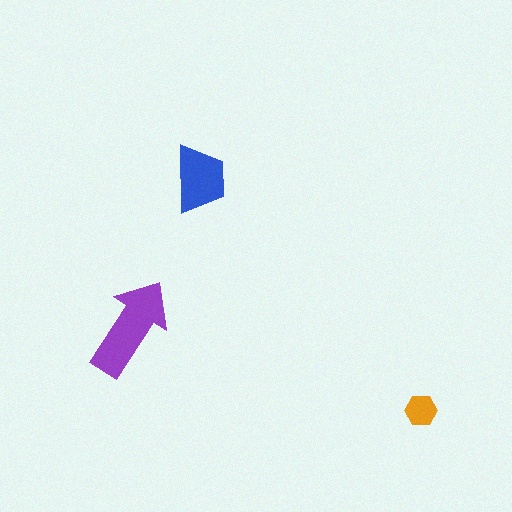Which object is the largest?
The purple arrow.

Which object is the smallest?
The orange hexagon.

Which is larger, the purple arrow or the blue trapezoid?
The purple arrow.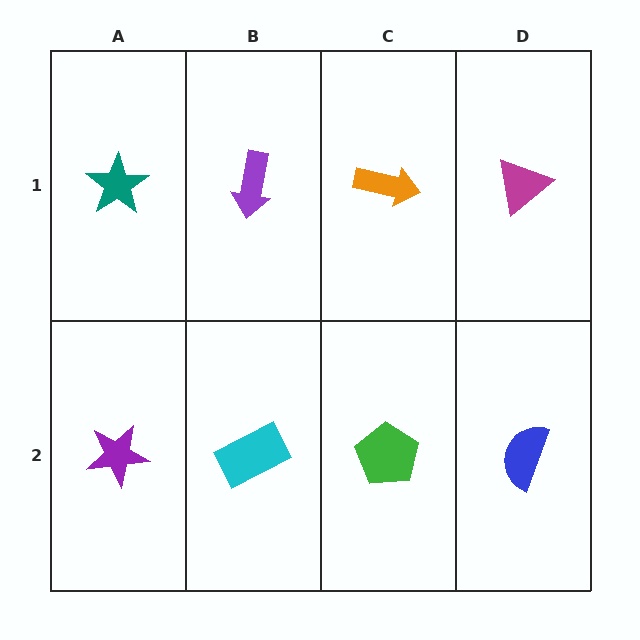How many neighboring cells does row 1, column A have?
2.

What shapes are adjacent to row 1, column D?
A blue semicircle (row 2, column D), an orange arrow (row 1, column C).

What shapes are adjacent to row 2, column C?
An orange arrow (row 1, column C), a cyan rectangle (row 2, column B), a blue semicircle (row 2, column D).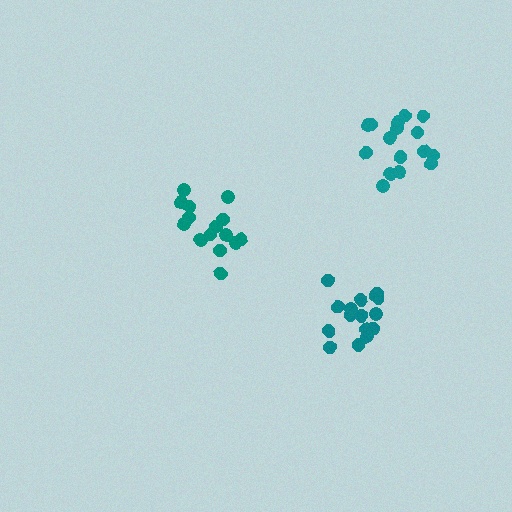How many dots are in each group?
Group 1: 17 dots, Group 2: 15 dots, Group 3: 16 dots (48 total).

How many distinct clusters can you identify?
There are 3 distinct clusters.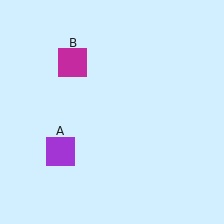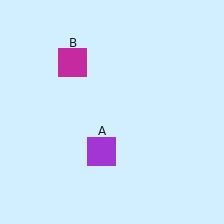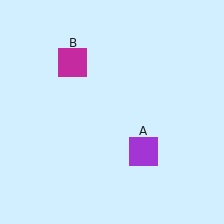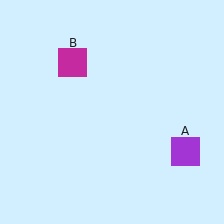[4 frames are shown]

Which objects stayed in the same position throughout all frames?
Magenta square (object B) remained stationary.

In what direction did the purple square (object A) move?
The purple square (object A) moved right.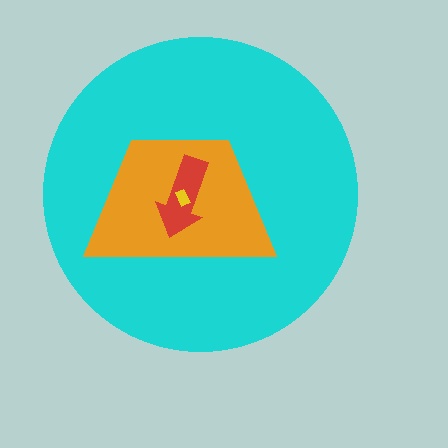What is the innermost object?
The yellow rectangle.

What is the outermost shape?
The cyan circle.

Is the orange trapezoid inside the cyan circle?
Yes.